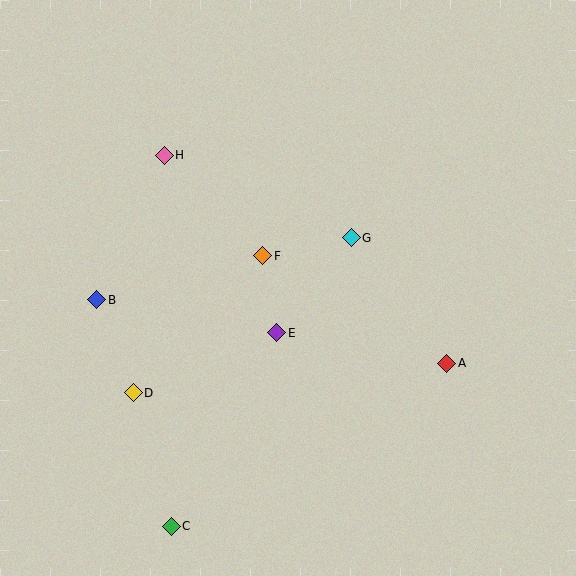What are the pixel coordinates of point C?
Point C is at (171, 526).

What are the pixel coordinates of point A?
Point A is at (447, 363).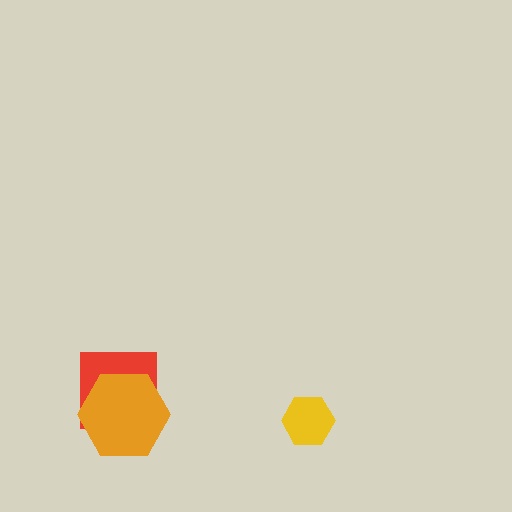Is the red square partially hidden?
Yes, it is partially covered by another shape.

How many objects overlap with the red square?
1 object overlaps with the red square.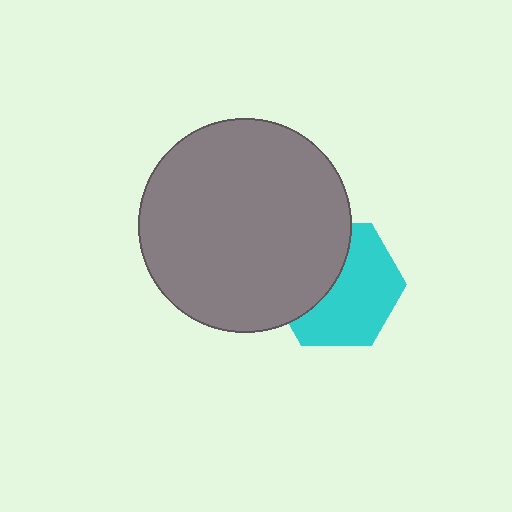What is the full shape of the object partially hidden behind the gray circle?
The partially hidden object is a cyan hexagon.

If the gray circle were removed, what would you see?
You would see the complete cyan hexagon.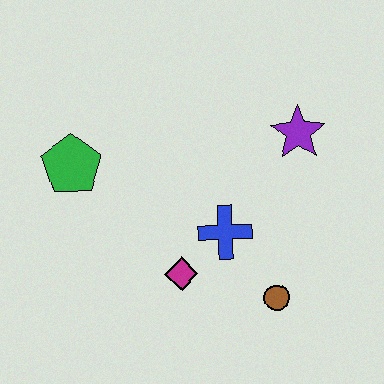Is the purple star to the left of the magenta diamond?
No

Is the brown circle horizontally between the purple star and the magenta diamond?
Yes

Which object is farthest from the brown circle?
The green pentagon is farthest from the brown circle.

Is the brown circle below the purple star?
Yes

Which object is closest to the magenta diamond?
The blue cross is closest to the magenta diamond.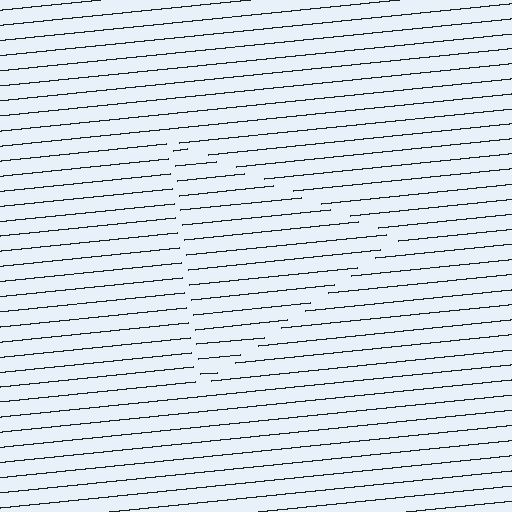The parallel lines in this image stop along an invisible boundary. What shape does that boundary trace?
An illusory triangle. The interior of the shape contains the same grating, shifted by half a period — the contour is defined by the phase discontinuity where line-ends from the inner and outer gratings abut.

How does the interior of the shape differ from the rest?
The interior of the shape contains the same grating, shifted by half a period — the contour is defined by the phase discontinuity where line-ends from the inner and outer gratings abut.